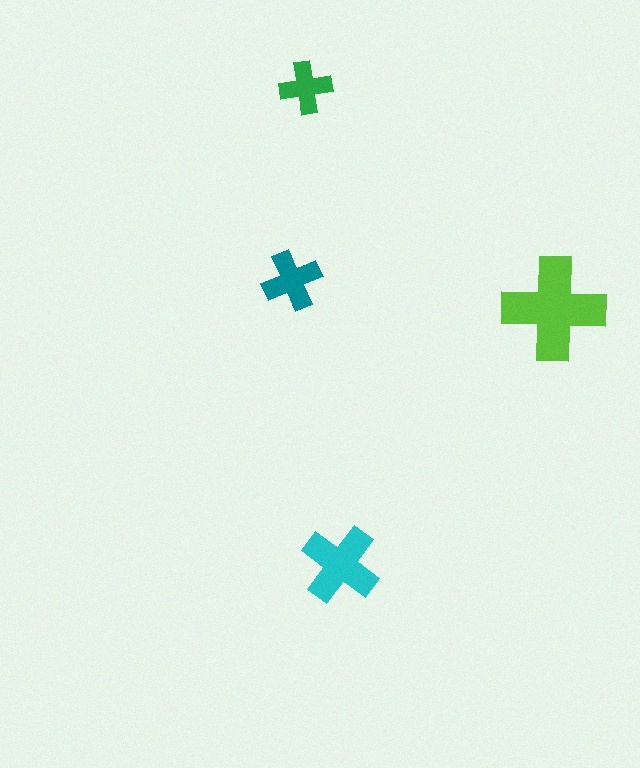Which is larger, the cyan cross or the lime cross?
The lime one.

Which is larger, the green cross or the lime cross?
The lime one.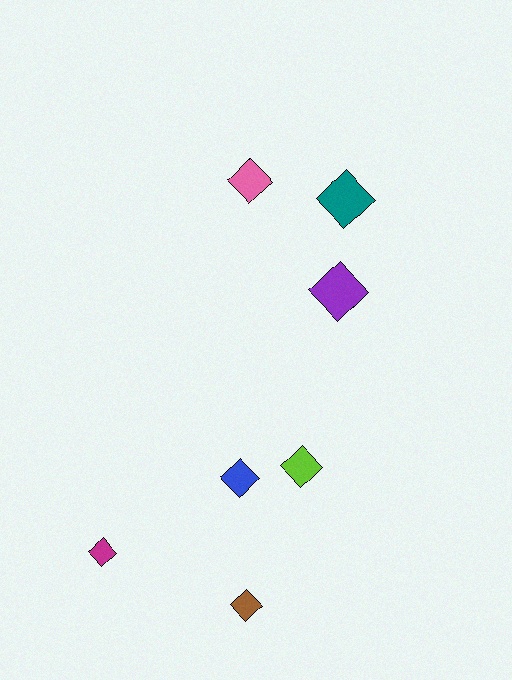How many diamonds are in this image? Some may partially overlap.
There are 7 diamonds.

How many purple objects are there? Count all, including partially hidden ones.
There is 1 purple object.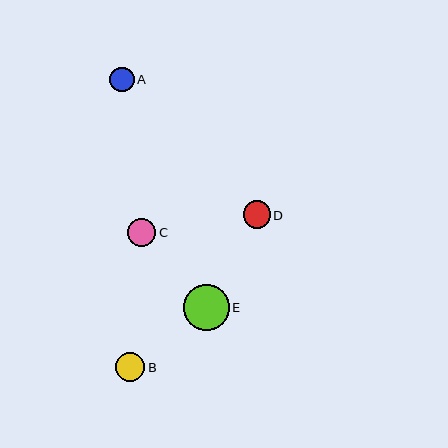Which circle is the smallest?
Circle A is the smallest with a size of approximately 25 pixels.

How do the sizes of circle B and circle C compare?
Circle B and circle C are approximately the same size.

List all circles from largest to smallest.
From largest to smallest: E, B, C, D, A.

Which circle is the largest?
Circle E is the largest with a size of approximately 46 pixels.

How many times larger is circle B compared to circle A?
Circle B is approximately 1.2 times the size of circle A.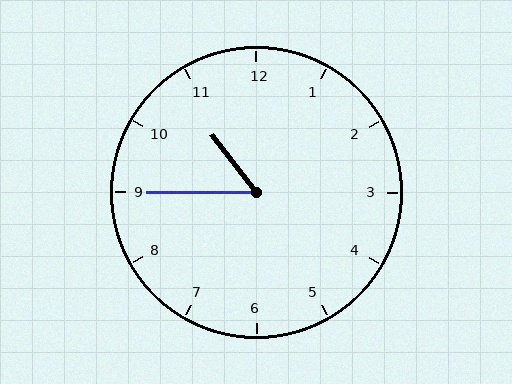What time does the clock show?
10:45.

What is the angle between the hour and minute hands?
Approximately 52 degrees.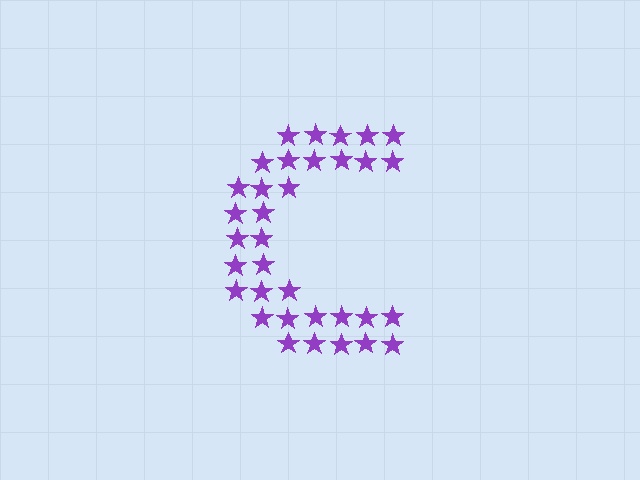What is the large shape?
The large shape is the letter C.